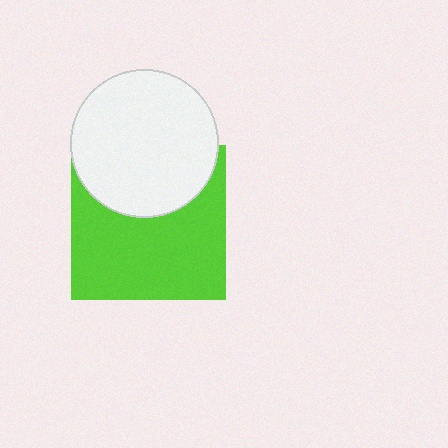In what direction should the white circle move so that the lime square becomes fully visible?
The white circle should move up. That is the shortest direction to clear the overlap and leave the lime square fully visible.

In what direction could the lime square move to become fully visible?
The lime square could move down. That would shift it out from behind the white circle entirely.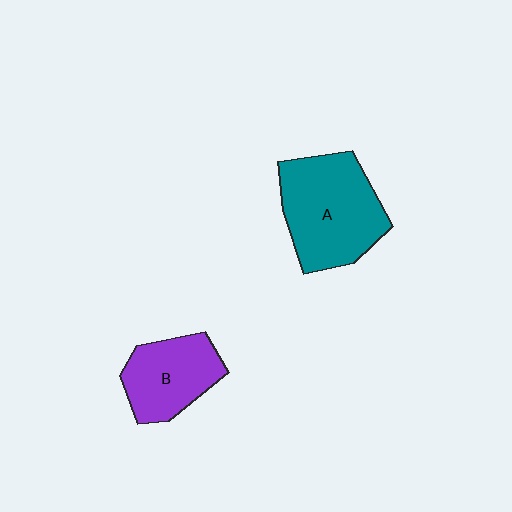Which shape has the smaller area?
Shape B (purple).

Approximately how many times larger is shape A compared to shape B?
Approximately 1.5 times.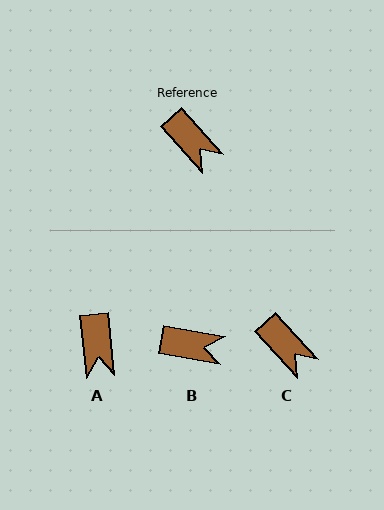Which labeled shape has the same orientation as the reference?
C.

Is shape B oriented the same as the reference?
No, it is off by about 38 degrees.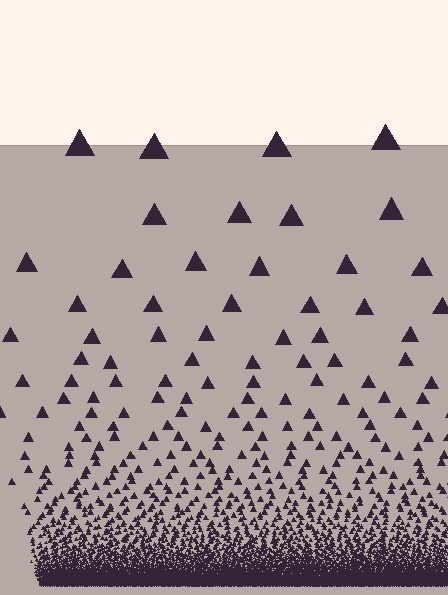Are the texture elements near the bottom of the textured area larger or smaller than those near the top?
Smaller. The gradient is inverted — elements near the bottom are smaller and denser.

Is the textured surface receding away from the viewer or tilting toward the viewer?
The surface appears to tilt toward the viewer. Texture elements get larger and sparser toward the top.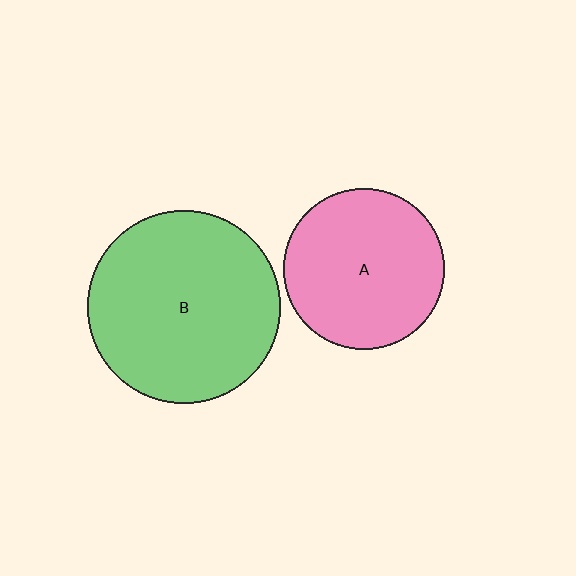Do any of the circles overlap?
No, none of the circles overlap.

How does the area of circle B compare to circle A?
Approximately 1.4 times.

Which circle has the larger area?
Circle B (green).